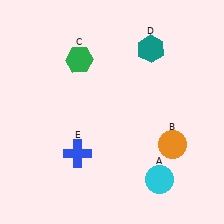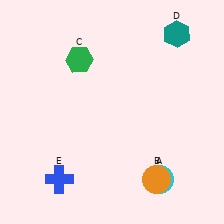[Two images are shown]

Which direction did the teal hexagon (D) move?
The teal hexagon (D) moved right.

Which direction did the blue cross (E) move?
The blue cross (E) moved down.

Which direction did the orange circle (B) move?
The orange circle (B) moved down.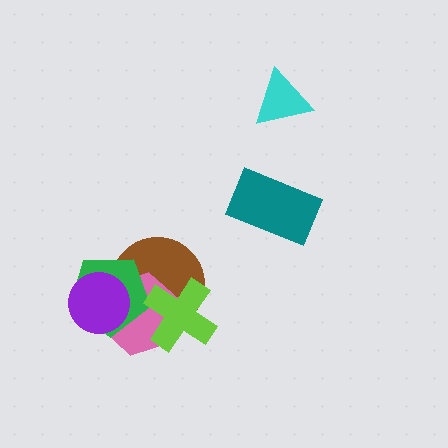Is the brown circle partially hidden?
Yes, it is partially covered by another shape.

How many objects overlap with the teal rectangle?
0 objects overlap with the teal rectangle.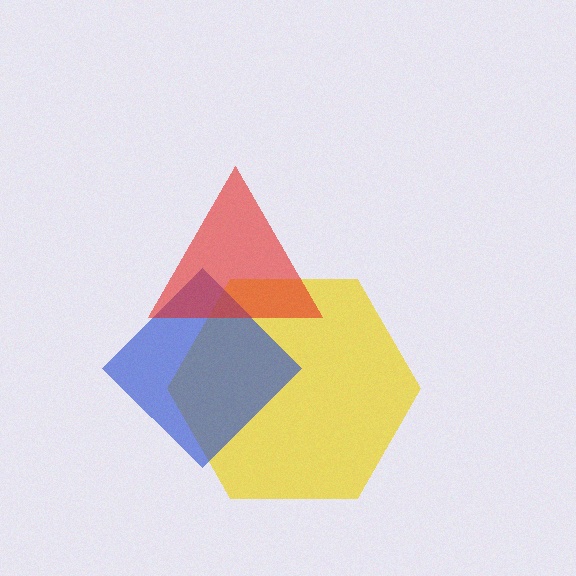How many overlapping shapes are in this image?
There are 3 overlapping shapes in the image.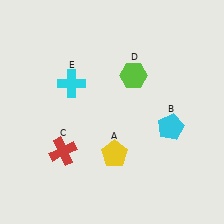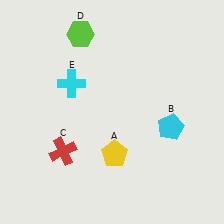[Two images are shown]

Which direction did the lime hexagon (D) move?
The lime hexagon (D) moved left.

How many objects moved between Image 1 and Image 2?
1 object moved between the two images.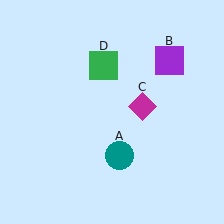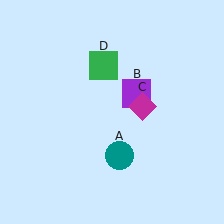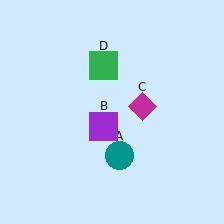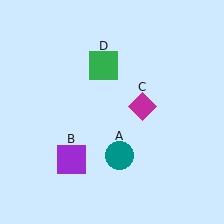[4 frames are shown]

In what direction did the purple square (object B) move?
The purple square (object B) moved down and to the left.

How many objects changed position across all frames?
1 object changed position: purple square (object B).